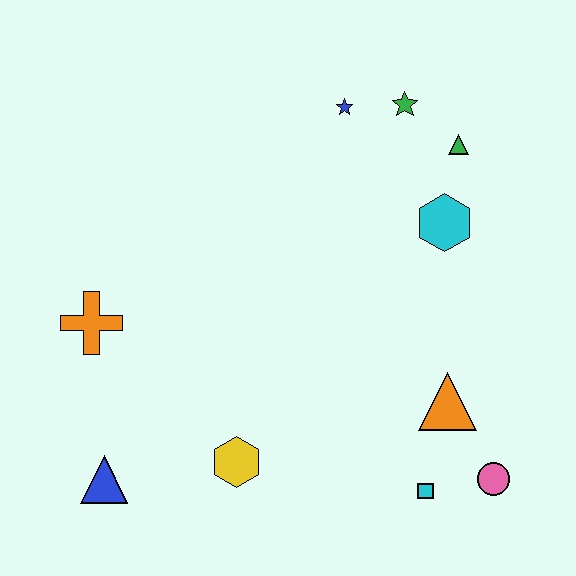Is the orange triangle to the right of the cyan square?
Yes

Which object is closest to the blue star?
The green star is closest to the blue star.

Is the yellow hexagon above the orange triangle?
No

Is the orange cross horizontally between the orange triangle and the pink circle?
No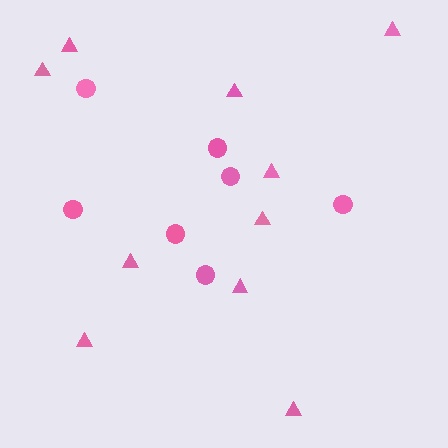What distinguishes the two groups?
There are 2 groups: one group of circles (7) and one group of triangles (10).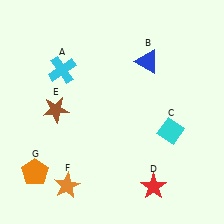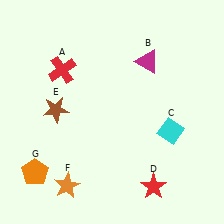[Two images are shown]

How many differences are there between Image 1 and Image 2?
There are 2 differences between the two images.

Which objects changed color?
A changed from cyan to red. B changed from blue to magenta.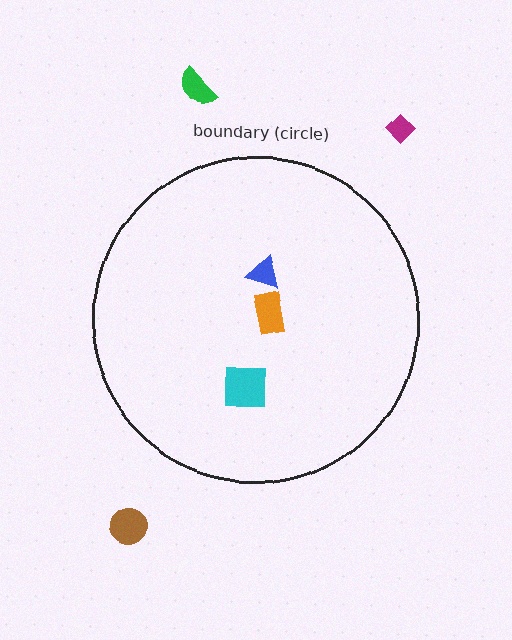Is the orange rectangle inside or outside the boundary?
Inside.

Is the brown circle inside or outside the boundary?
Outside.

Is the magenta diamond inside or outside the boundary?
Outside.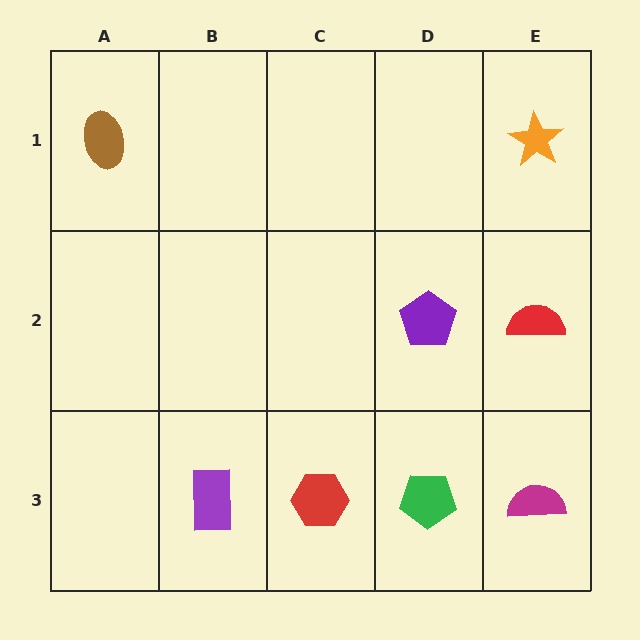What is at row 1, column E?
An orange star.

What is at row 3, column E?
A magenta semicircle.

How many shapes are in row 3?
4 shapes.